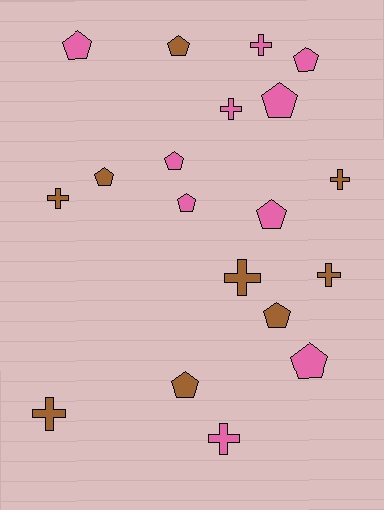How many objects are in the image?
There are 19 objects.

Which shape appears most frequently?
Pentagon, with 11 objects.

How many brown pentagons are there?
There are 4 brown pentagons.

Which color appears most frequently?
Pink, with 10 objects.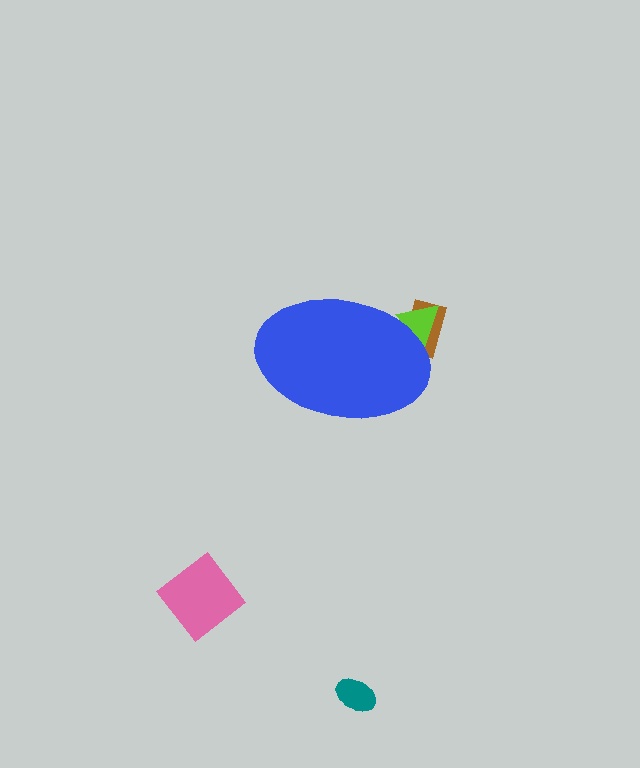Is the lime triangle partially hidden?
Yes, the lime triangle is partially hidden behind the blue ellipse.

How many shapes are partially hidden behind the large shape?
2 shapes are partially hidden.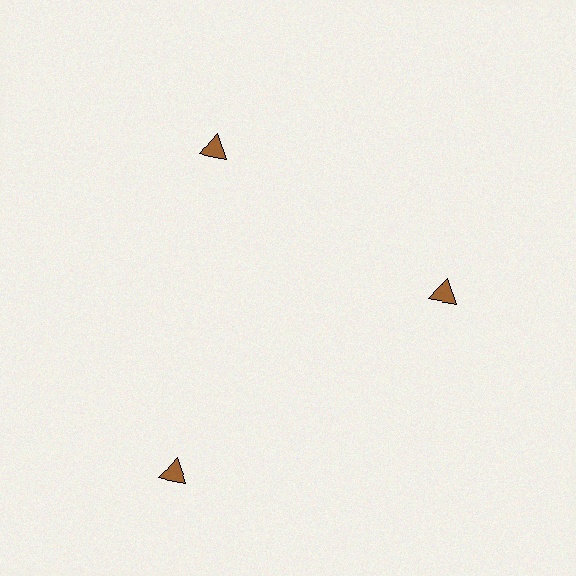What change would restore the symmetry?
The symmetry would be restored by moving it inward, back onto the ring so that all 3 triangles sit at equal angles and equal distance from the center.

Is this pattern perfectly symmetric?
No. The 3 brown triangles are arranged in a ring, but one element near the 7 o'clock position is pushed outward from the center, breaking the 3-fold rotational symmetry.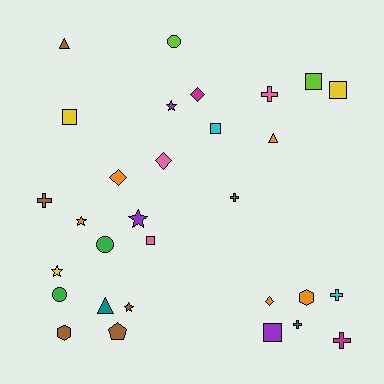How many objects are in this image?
There are 30 objects.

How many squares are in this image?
There are 6 squares.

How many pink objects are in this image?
There are 3 pink objects.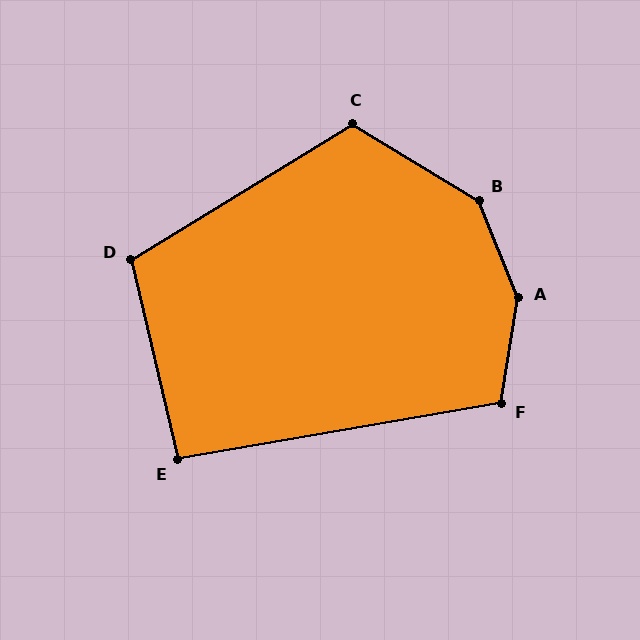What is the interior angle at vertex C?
Approximately 117 degrees (obtuse).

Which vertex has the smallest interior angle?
E, at approximately 94 degrees.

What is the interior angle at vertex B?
Approximately 143 degrees (obtuse).